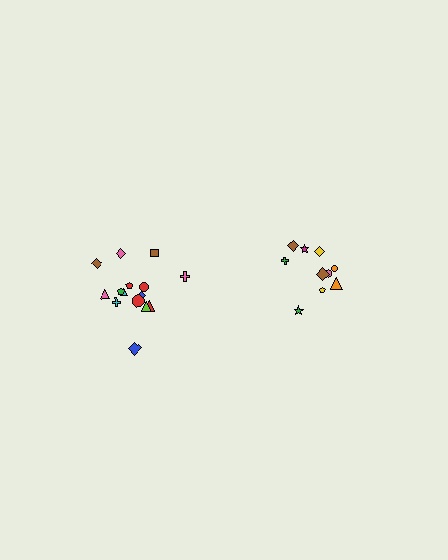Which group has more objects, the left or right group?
The left group.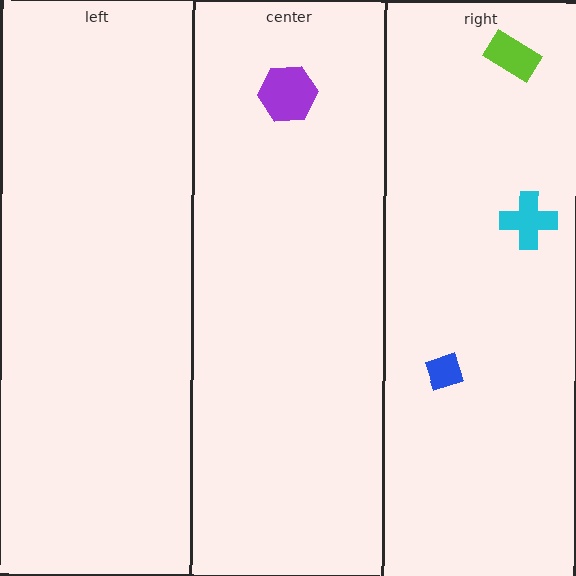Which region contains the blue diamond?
The right region.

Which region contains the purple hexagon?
The center region.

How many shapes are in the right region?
3.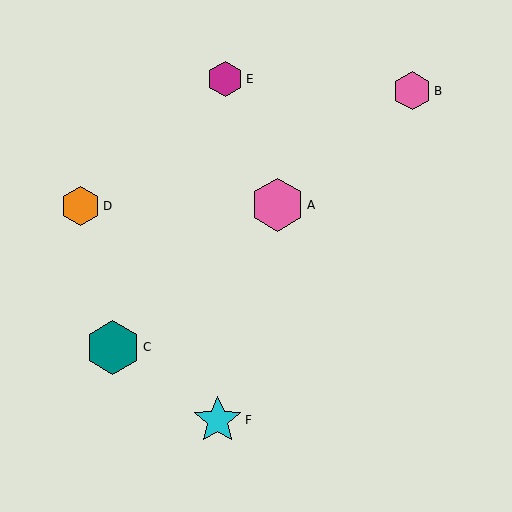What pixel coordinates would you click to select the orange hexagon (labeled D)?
Click at (81, 206) to select the orange hexagon D.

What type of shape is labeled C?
Shape C is a teal hexagon.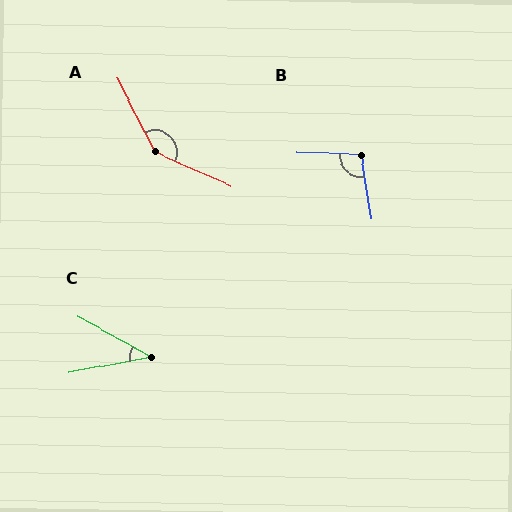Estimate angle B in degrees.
Approximately 101 degrees.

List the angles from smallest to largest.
C (39°), B (101°), A (140°).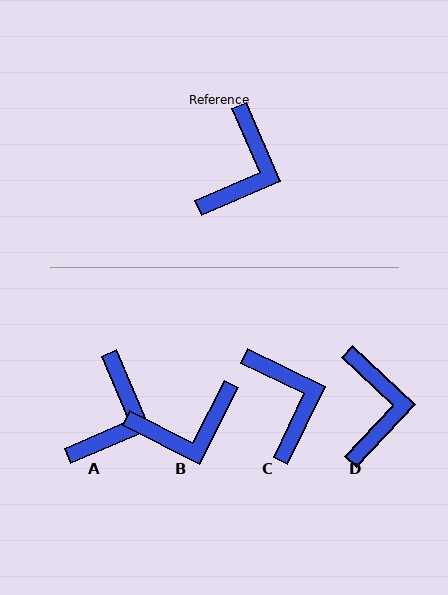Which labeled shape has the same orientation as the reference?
A.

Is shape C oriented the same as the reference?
No, it is off by about 41 degrees.